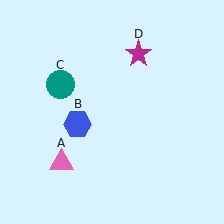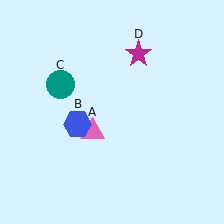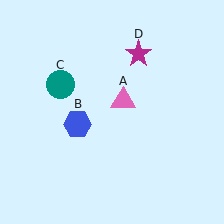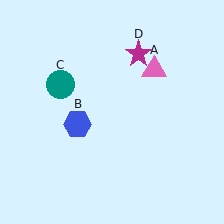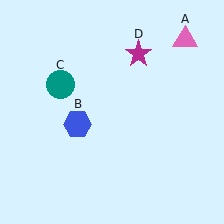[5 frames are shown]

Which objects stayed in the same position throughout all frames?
Blue hexagon (object B) and teal circle (object C) and magenta star (object D) remained stationary.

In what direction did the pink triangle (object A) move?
The pink triangle (object A) moved up and to the right.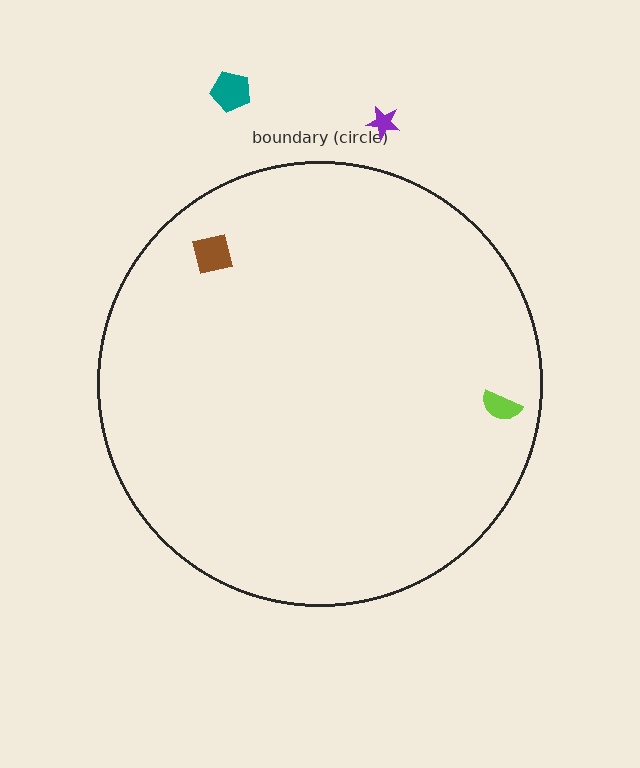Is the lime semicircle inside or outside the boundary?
Inside.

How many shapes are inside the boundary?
2 inside, 2 outside.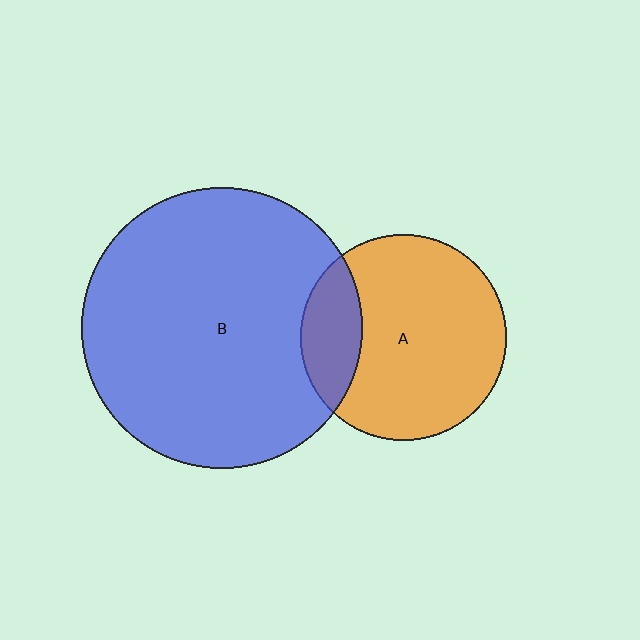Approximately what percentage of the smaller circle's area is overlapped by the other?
Approximately 20%.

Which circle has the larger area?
Circle B (blue).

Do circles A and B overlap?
Yes.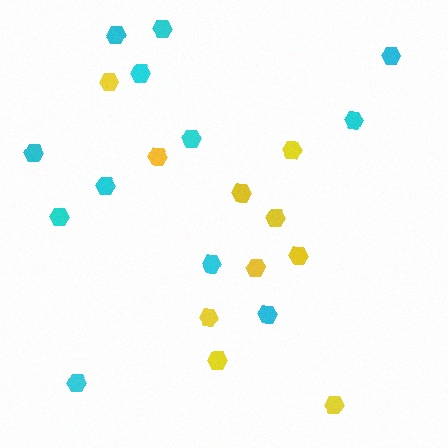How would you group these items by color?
There are 2 groups: one group of yellow hexagons (10) and one group of cyan hexagons (12).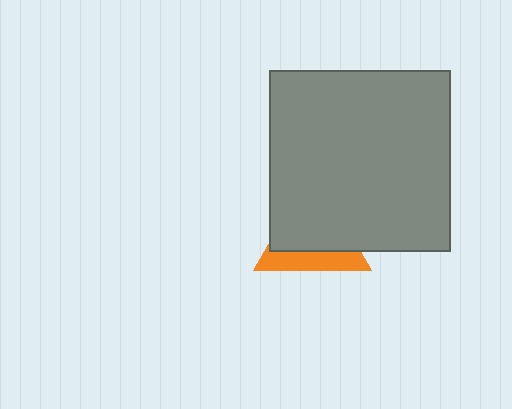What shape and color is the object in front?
The object in front is a gray square.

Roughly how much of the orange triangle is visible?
A small part of it is visible (roughly 35%).